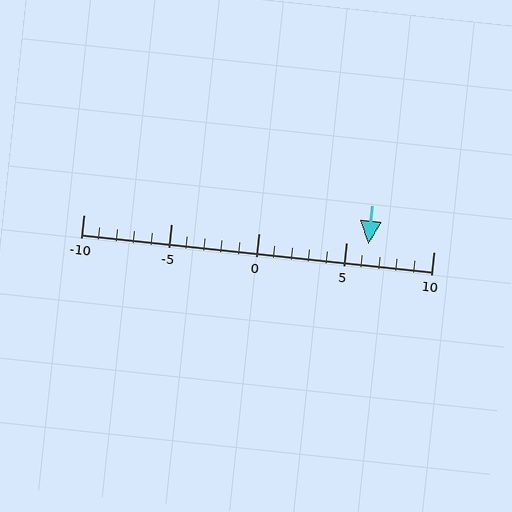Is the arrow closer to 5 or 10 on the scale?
The arrow is closer to 5.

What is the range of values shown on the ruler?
The ruler shows values from -10 to 10.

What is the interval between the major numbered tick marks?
The major tick marks are spaced 5 units apart.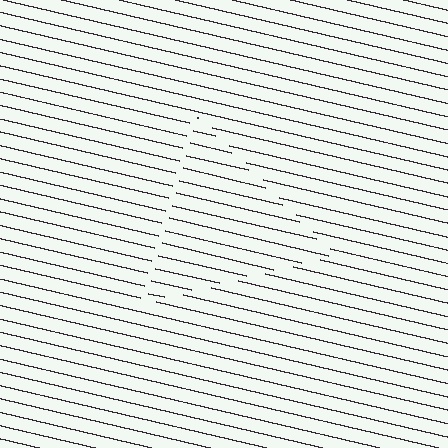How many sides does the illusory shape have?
3 sides — the line-ends trace a triangle.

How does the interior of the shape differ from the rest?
The interior of the shape contains the same grating, shifted by half a period — the contour is defined by the phase discontinuity where line-ends from the inner and outer gratings abut.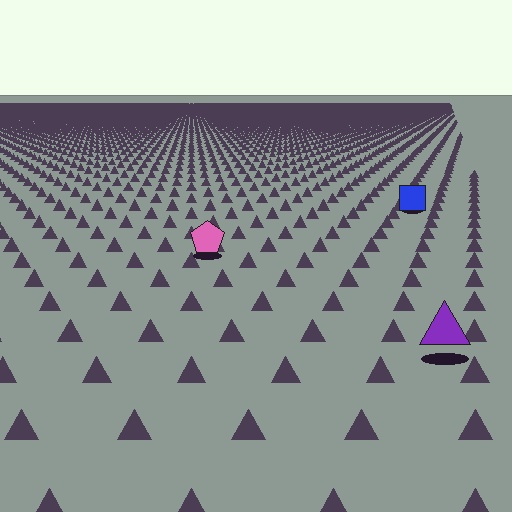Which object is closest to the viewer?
The purple triangle is closest. The texture marks near it are larger and more spread out.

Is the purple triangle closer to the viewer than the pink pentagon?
Yes. The purple triangle is closer — you can tell from the texture gradient: the ground texture is coarser near it.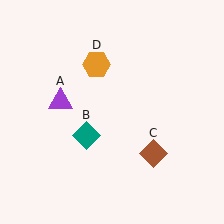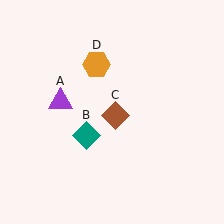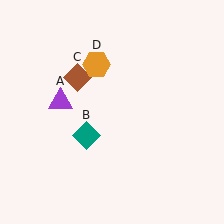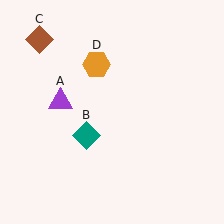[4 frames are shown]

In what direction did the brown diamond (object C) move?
The brown diamond (object C) moved up and to the left.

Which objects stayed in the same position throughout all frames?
Purple triangle (object A) and teal diamond (object B) and orange hexagon (object D) remained stationary.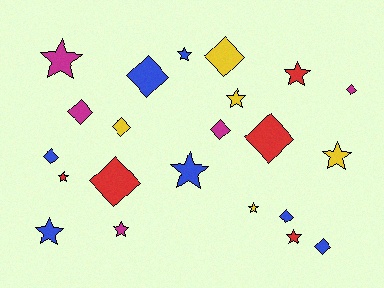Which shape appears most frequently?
Diamond, with 11 objects.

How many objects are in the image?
There are 22 objects.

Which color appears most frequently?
Blue, with 7 objects.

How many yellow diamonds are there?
There are 2 yellow diamonds.